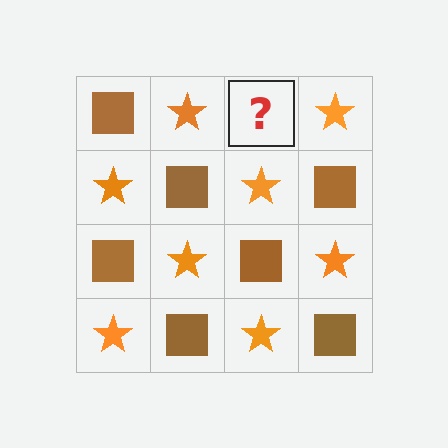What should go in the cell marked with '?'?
The missing cell should contain a brown square.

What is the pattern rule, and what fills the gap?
The rule is that it alternates brown square and orange star in a checkerboard pattern. The gap should be filled with a brown square.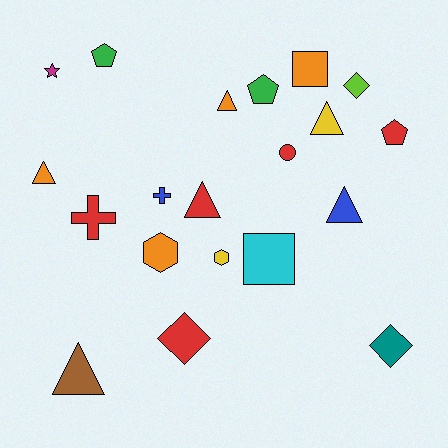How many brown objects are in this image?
There is 1 brown object.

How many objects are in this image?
There are 20 objects.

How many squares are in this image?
There are 2 squares.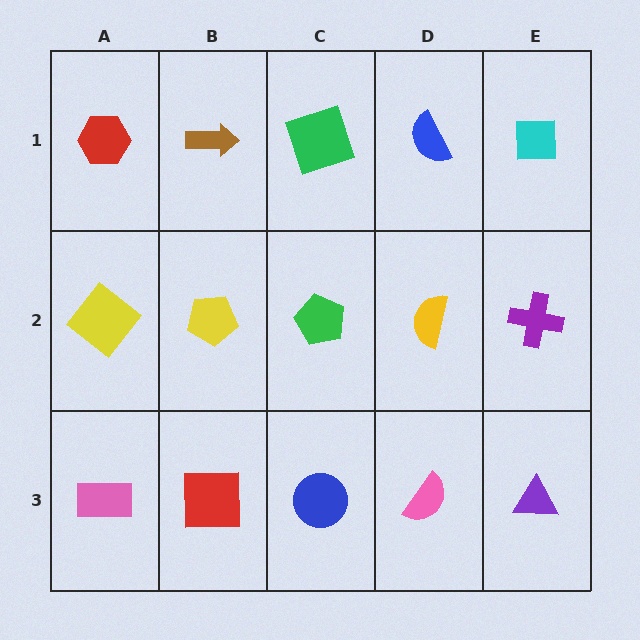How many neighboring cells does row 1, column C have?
3.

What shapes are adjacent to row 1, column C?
A green pentagon (row 2, column C), a brown arrow (row 1, column B), a blue semicircle (row 1, column D).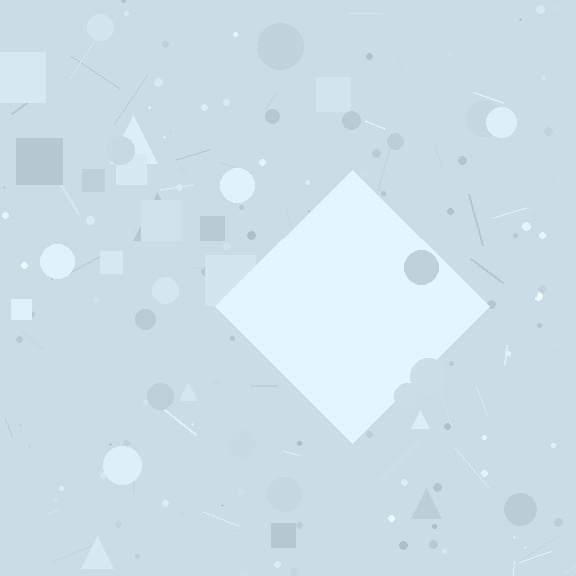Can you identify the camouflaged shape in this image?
The camouflaged shape is a diamond.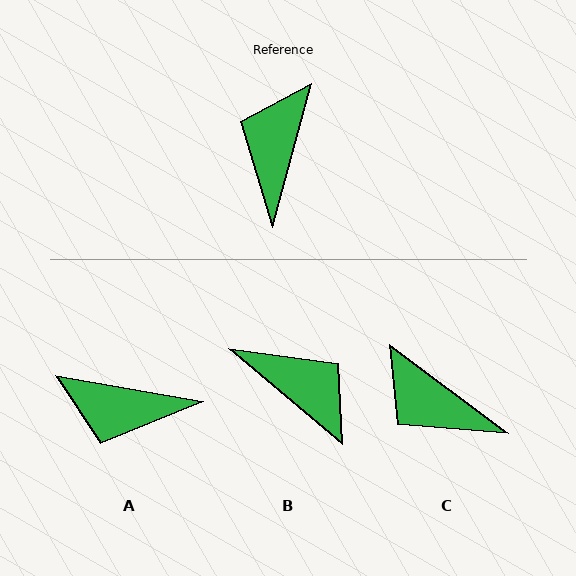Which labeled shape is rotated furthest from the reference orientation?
B, about 115 degrees away.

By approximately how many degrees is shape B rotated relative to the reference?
Approximately 115 degrees clockwise.